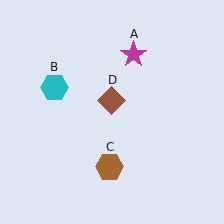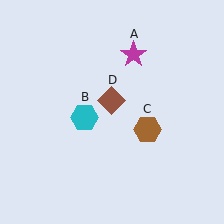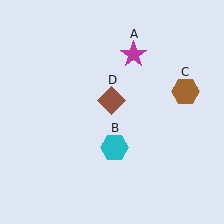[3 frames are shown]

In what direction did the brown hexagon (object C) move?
The brown hexagon (object C) moved up and to the right.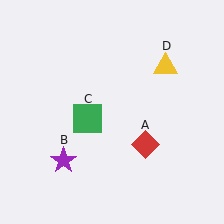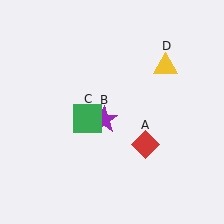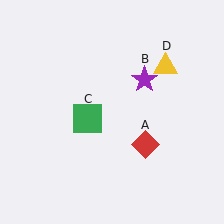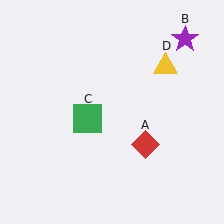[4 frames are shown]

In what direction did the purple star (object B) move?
The purple star (object B) moved up and to the right.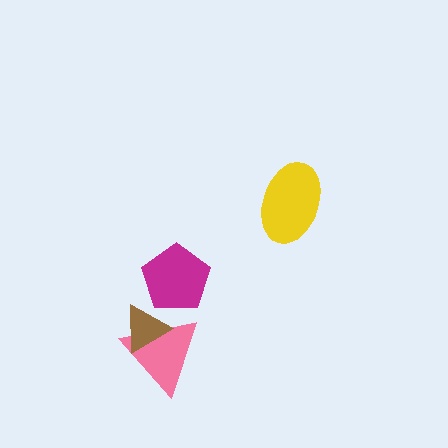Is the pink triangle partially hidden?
Yes, it is partially covered by another shape.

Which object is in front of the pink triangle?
The brown triangle is in front of the pink triangle.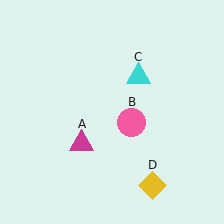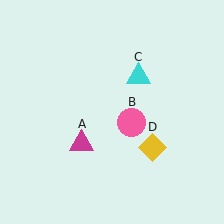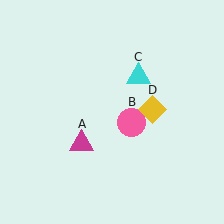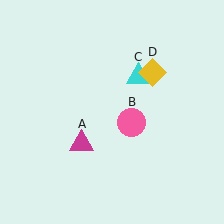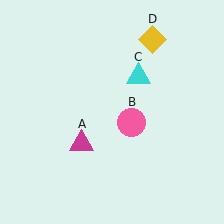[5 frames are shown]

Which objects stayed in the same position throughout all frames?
Magenta triangle (object A) and pink circle (object B) and cyan triangle (object C) remained stationary.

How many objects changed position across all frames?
1 object changed position: yellow diamond (object D).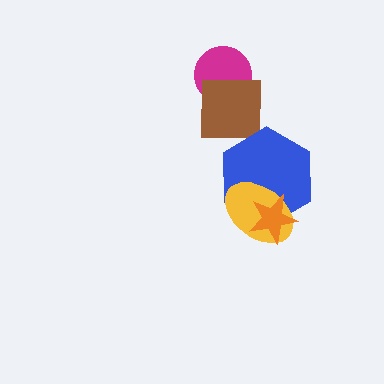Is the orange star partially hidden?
No, no other shape covers it.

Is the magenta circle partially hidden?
Yes, it is partially covered by another shape.